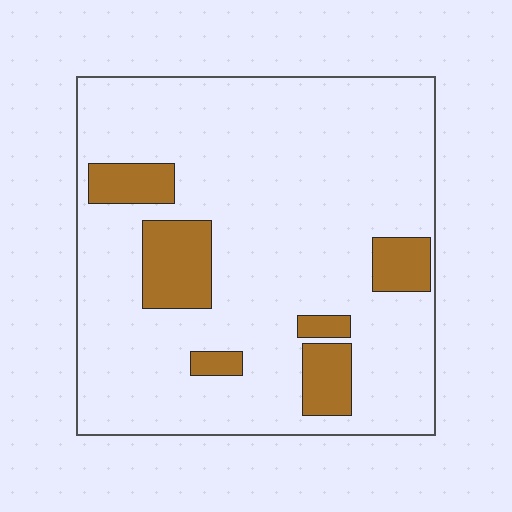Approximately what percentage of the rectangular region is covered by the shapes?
Approximately 15%.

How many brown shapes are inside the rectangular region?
6.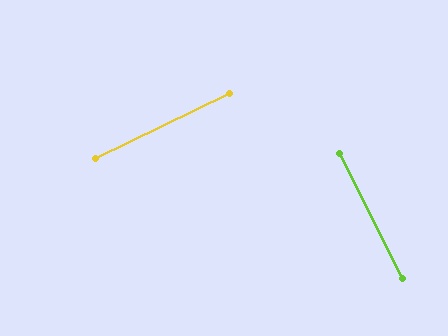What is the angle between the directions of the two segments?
Approximately 89 degrees.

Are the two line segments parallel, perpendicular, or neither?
Perpendicular — they meet at approximately 89°.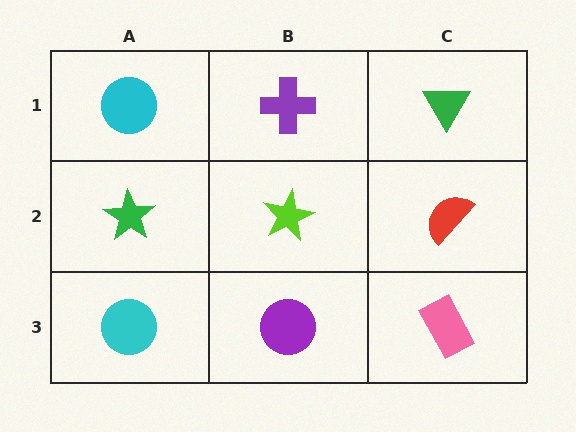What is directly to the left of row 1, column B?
A cyan circle.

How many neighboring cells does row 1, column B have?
3.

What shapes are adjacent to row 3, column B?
A lime star (row 2, column B), a cyan circle (row 3, column A), a pink rectangle (row 3, column C).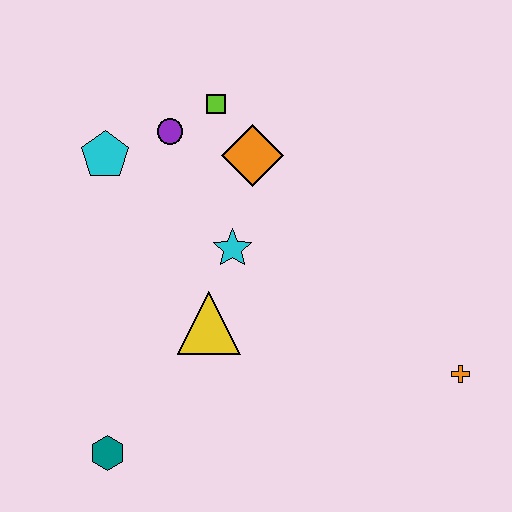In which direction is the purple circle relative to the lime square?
The purple circle is to the left of the lime square.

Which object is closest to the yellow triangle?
The cyan star is closest to the yellow triangle.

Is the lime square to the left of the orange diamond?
Yes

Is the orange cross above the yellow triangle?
No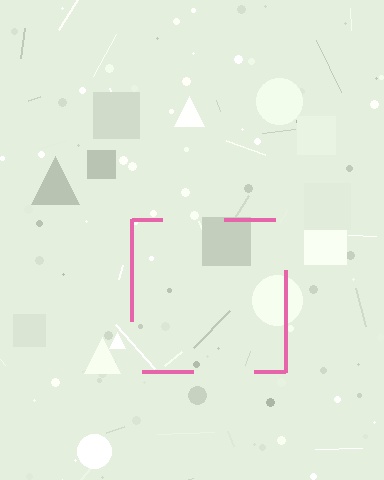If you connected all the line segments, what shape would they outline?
They would outline a square.